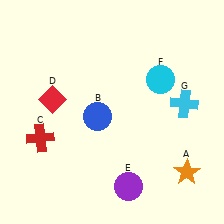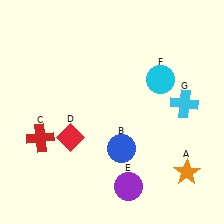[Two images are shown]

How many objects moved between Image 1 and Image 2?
2 objects moved between the two images.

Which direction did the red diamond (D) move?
The red diamond (D) moved down.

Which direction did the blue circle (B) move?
The blue circle (B) moved down.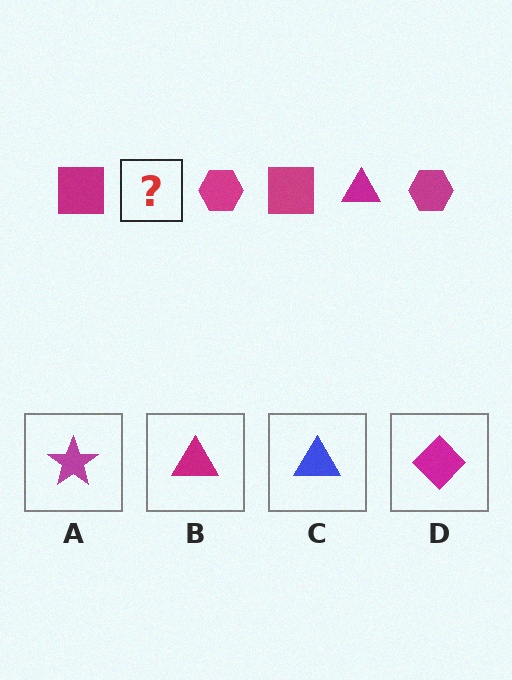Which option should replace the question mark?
Option B.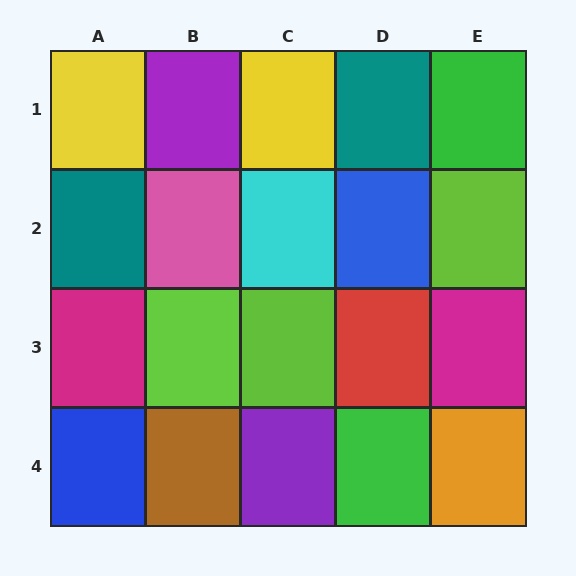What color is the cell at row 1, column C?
Yellow.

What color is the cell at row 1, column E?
Green.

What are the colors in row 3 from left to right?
Magenta, lime, lime, red, magenta.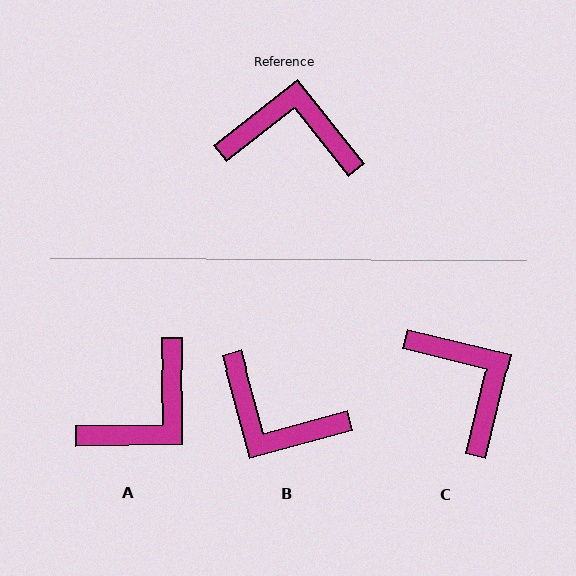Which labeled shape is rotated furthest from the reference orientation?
B, about 157 degrees away.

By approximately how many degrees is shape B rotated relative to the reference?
Approximately 157 degrees counter-clockwise.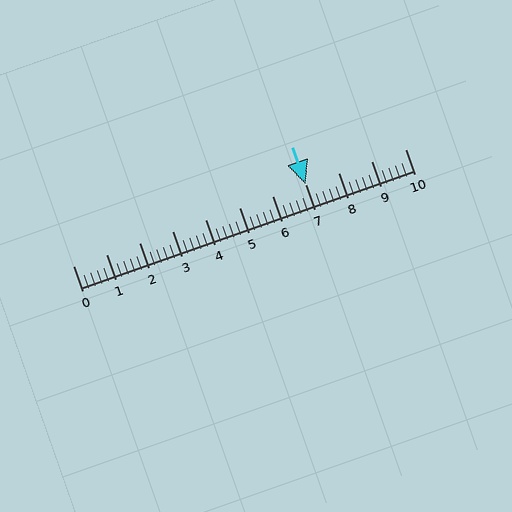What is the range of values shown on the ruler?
The ruler shows values from 0 to 10.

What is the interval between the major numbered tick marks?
The major tick marks are spaced 1 units apart.